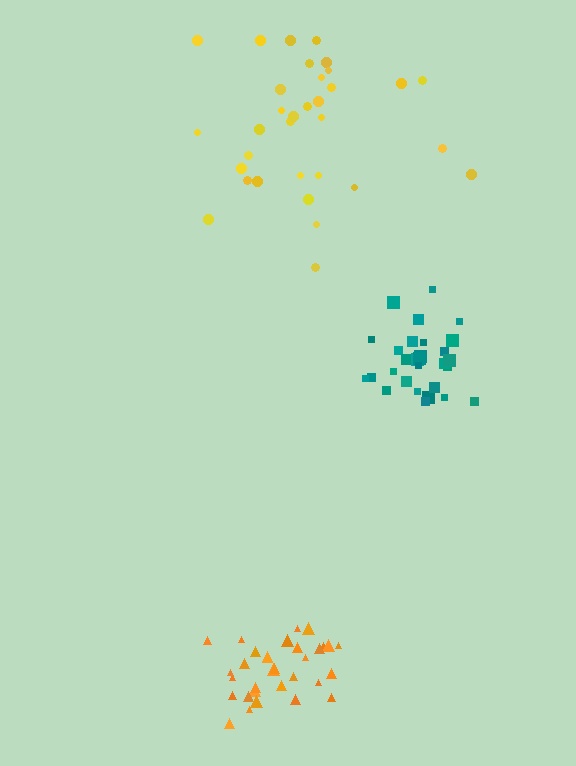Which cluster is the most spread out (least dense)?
Yellow.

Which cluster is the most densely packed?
Teal.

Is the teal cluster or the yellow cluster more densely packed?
Teal.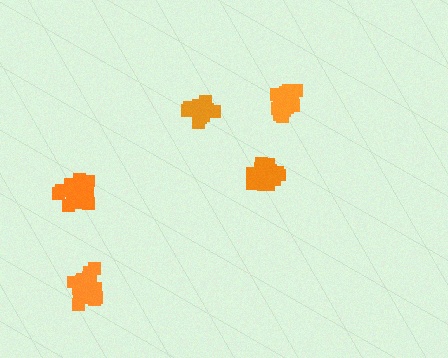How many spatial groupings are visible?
There are 5 spatial groupings.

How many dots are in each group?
Group 1: 16 dots, Group 2: 20 dots, Group 3: 14 dots, Group 4: 18 dots, Group 5: 19 dots (87 total).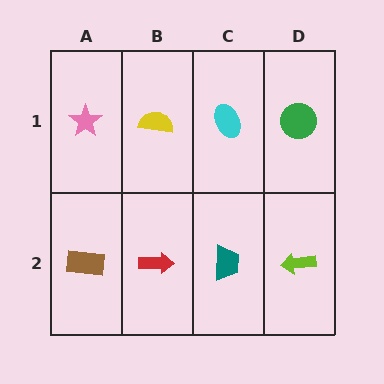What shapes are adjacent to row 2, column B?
A yellow semicircle (row 1, column B), a brown rectangle (row 2, column A), a teal trapezoid (row 2, column C).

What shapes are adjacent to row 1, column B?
A red arrow (row 2, column B), a pink star (row 1, column A), a cyan ellipse (row 1, column C).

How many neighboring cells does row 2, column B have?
3.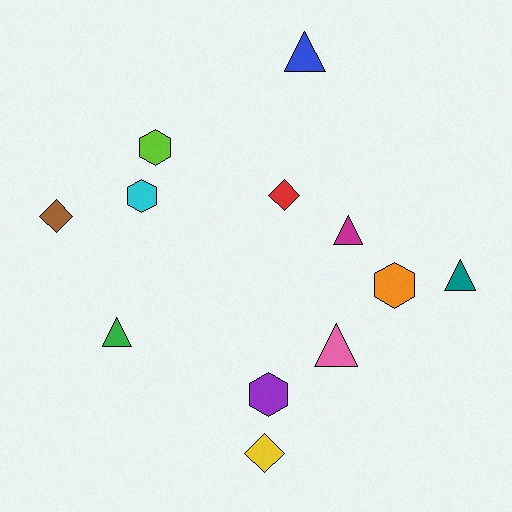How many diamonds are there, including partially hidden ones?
There are 3 diamonds.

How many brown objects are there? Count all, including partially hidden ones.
There is 1 brown object.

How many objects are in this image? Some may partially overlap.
There are 12 objects.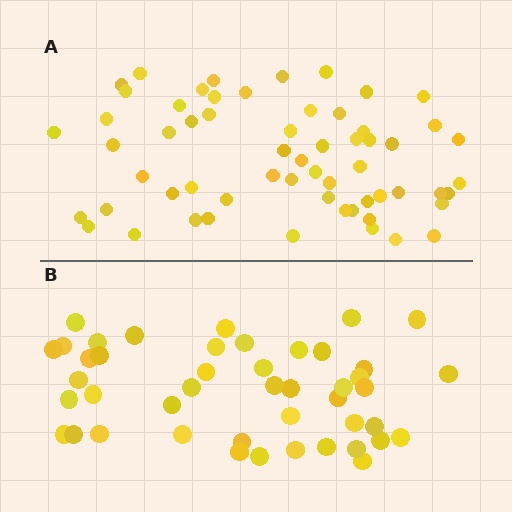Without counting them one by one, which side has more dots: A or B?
Region A (the top region) has more dots.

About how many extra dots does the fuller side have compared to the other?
Region A has approximately 15 more dots than region B.